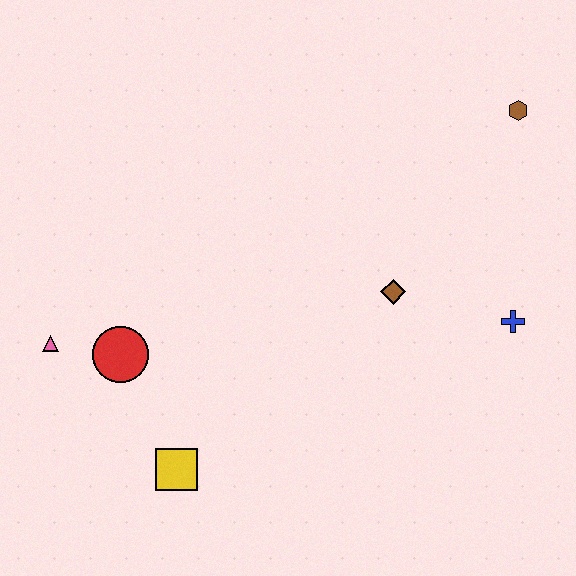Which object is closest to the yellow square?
The red circle is closest to the yellow square.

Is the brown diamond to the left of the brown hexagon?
Yes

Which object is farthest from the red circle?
The brown hexagon is farthest from the red circle.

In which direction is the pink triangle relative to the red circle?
The pink triangle is to the left of the red circle.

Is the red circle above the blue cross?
No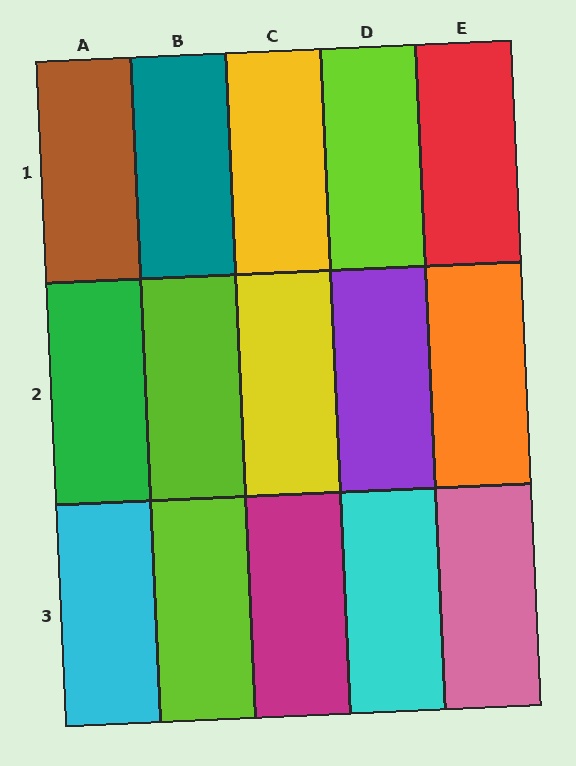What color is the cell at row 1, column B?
Teal.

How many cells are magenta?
1 cell is magenta.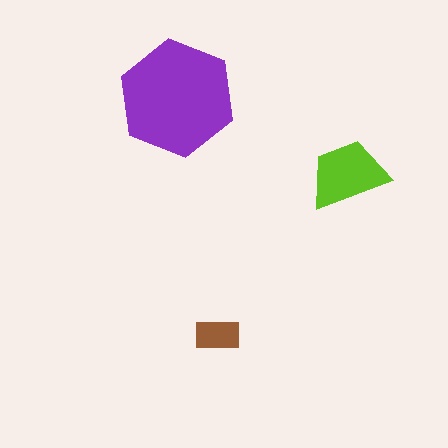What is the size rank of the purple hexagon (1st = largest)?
1st.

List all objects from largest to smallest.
The purple hexagon, the lime trapezoid, the brown rectangle.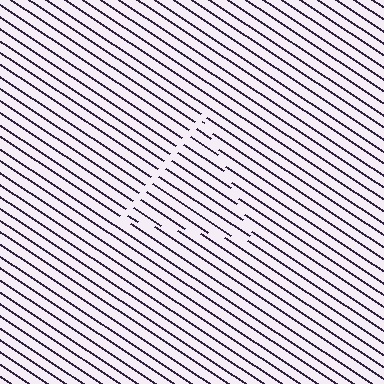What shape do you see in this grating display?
An illusory triangle. The interior of the shape contains the same grating, shifted by half a period — the contour is defined by the phase discontinuity where line-ends from the inner and outer gratings abut.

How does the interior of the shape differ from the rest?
The interior of the shape contains the same grating, shifted by half a period — the contour is defined by the phase discontinuity where line-ends from the inner and outer gratings abut.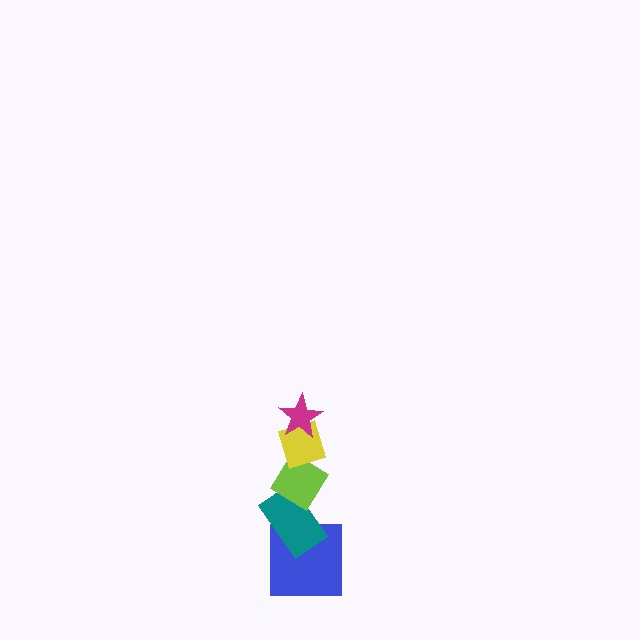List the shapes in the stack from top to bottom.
From top to bottom: the magenta star, the yellow diamond, the lime diamond, the teal rectangle, the blue square.